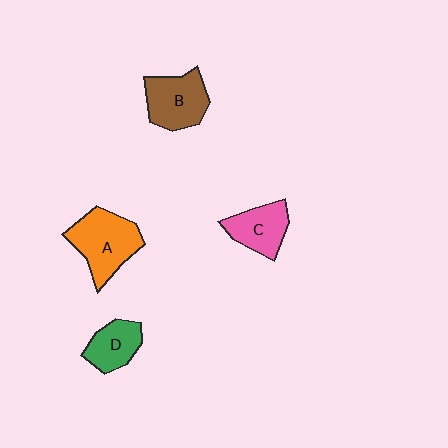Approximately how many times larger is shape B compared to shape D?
Approximately 1.4 times.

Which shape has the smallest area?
Shape D (green).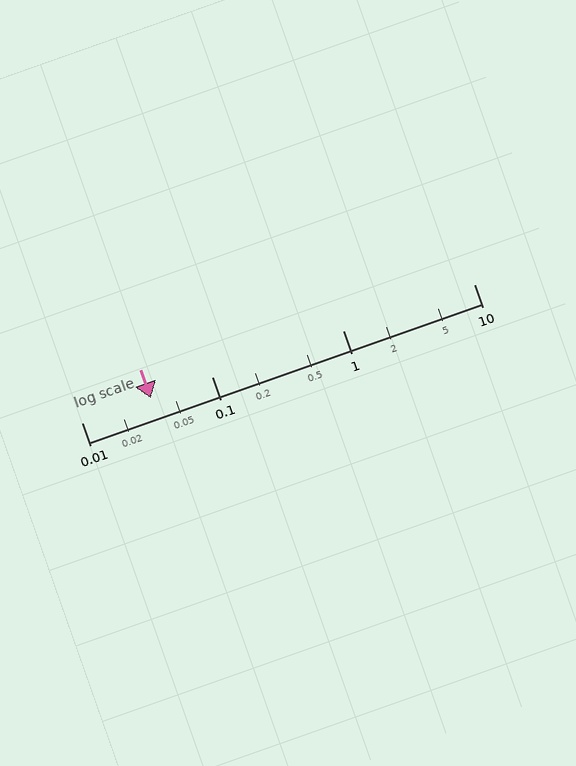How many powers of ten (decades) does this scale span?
The scale spans 3 decades, from 0.01 to 10.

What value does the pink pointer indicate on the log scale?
The pointer indicates approximately 0.034.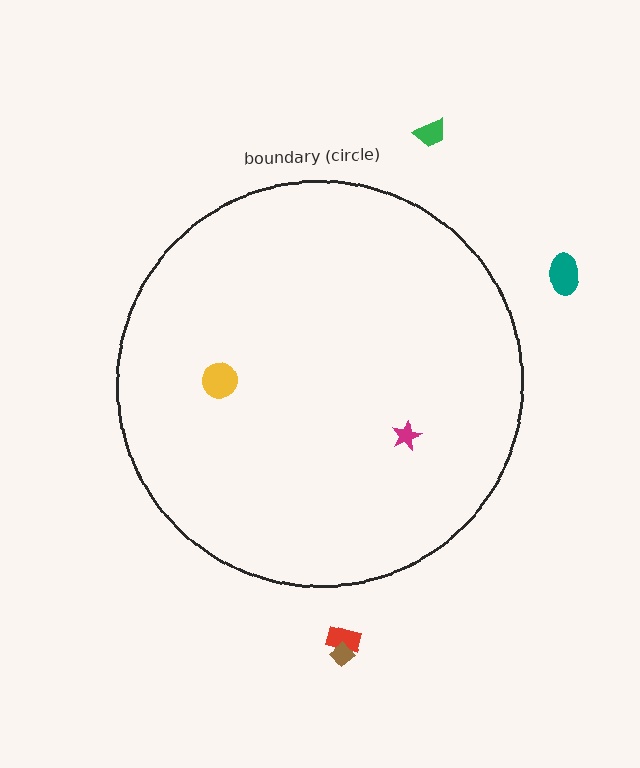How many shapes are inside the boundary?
2 inside, 4 outside.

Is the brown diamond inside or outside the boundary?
Outside.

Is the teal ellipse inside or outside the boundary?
Outside.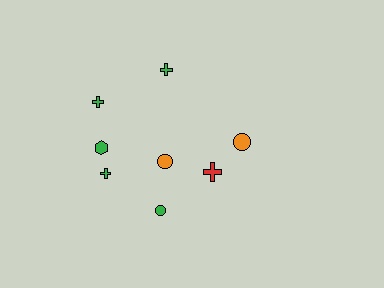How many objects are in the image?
There are 8 objects.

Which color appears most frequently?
Green, with 5 objects.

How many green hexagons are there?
There is 1 green hexagon.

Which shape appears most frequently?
Cross, with 4 objects.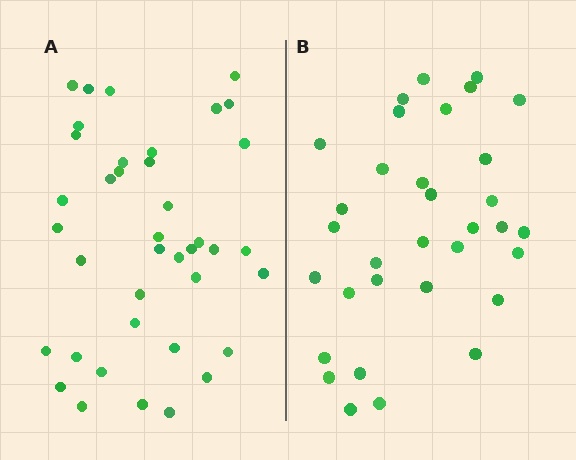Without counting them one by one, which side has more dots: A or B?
Region A (the left region) has more dots.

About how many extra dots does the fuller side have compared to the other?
Region A has about 6 more dots than region B.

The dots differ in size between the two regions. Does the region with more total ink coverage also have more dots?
No. Region B has more total ink coverage because its dots are larger, but region A actually contains more individual dots. Total area can be misleading — the number of items is what matters here.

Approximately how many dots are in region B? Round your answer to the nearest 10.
About 30 dots. (The exact count is 33, which rounds to 30.)